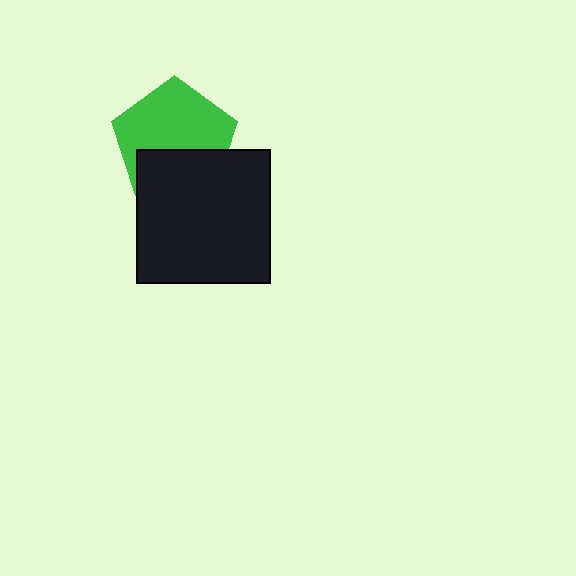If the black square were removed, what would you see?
You would see the complete green pentagon.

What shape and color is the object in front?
The object in front is a black square.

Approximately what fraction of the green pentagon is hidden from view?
Roughly 37% of the green pentagon is hidden behind the black square.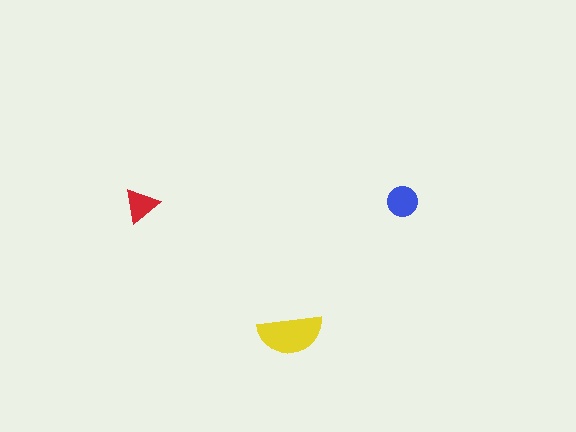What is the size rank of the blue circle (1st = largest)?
2nd.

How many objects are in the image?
There are 3 objects in the image.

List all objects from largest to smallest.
The yellow semicircle, the blue circle, the red triangle.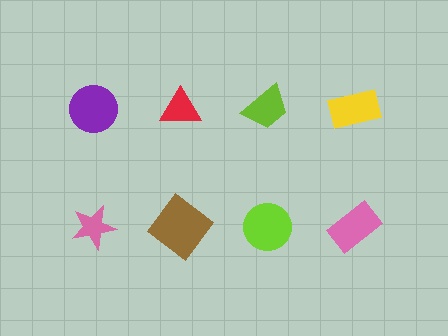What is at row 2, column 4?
A pink rectangle.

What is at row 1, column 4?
A yellow rectangle.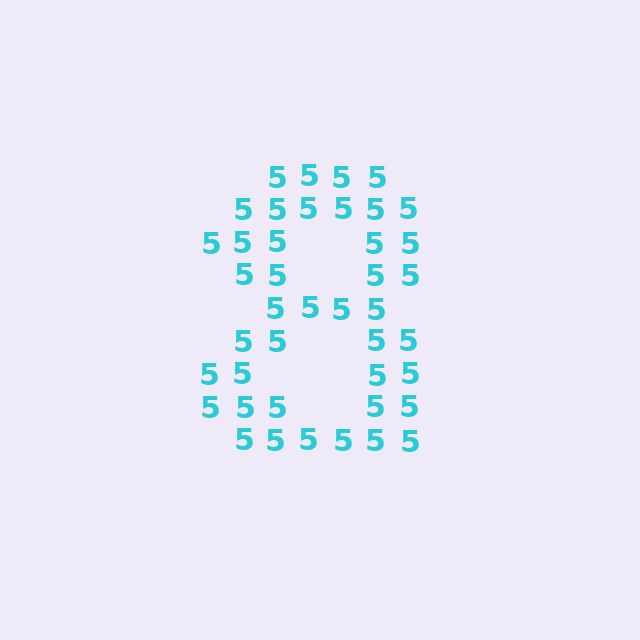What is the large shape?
The large shape is the digit 8.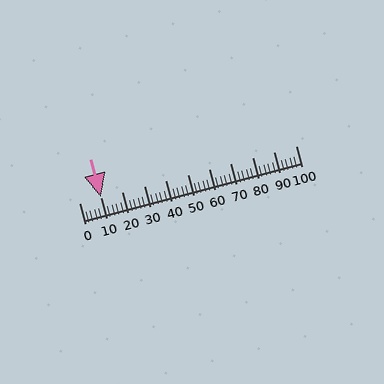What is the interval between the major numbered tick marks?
The major tick marks are spaced 10 units apart.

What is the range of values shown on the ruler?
The ruler shows values from 0 to 100.